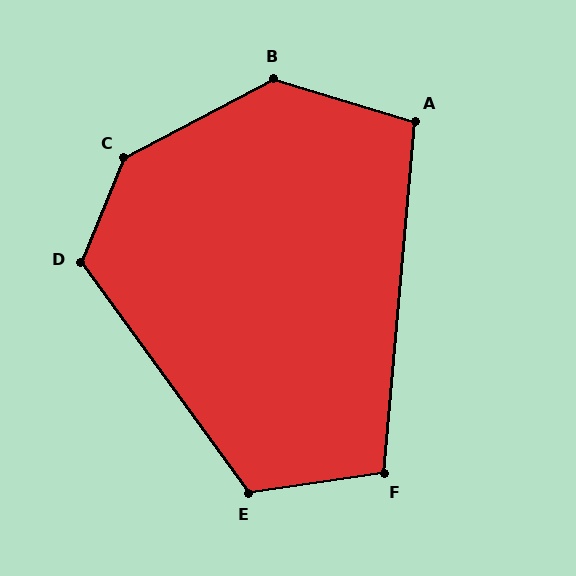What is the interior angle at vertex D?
Approximately 121 degrees (obtuse).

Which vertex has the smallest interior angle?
A, at approximately 102 degrees.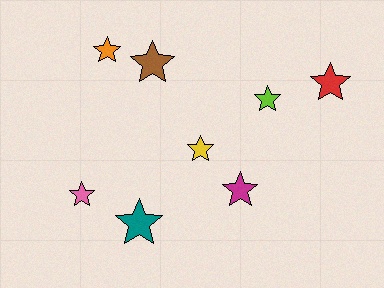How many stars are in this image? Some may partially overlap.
There are 8 stars.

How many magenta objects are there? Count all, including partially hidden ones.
There is 1 magenta object.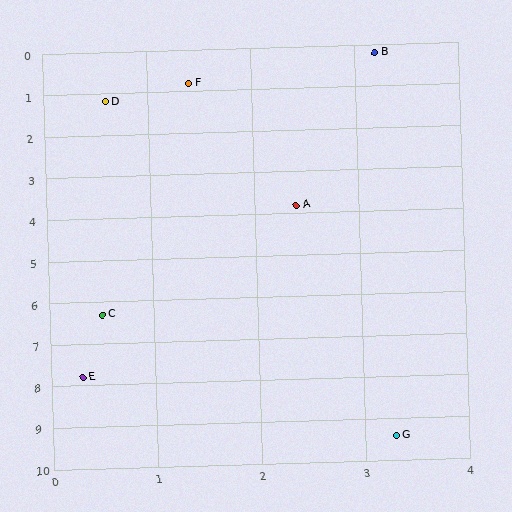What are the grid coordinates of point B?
Point B is at approximately (3.2, 0.2).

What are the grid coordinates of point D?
Point D is at approximately (0.6, 1.2).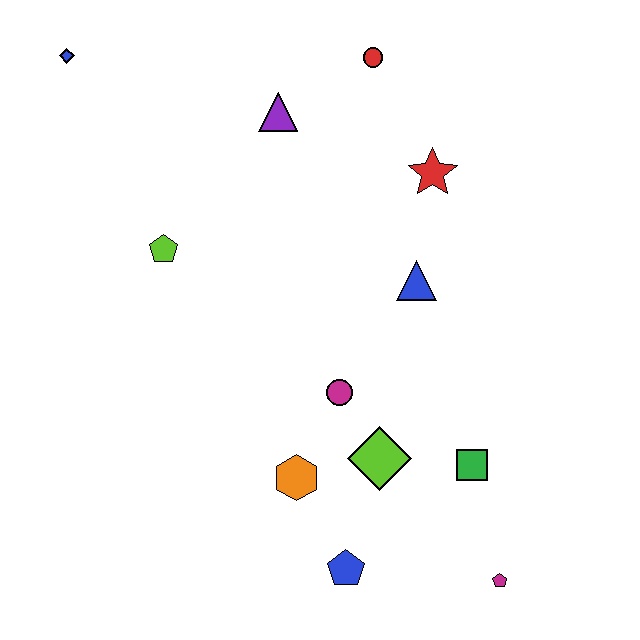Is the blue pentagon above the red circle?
No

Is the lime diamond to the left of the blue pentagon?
No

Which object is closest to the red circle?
The purple triangle is closest to the red circle.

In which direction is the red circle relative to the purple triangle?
The red circle is to the right of the purple triangle.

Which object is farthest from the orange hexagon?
The blue diamond is farthest from the orange hexagon.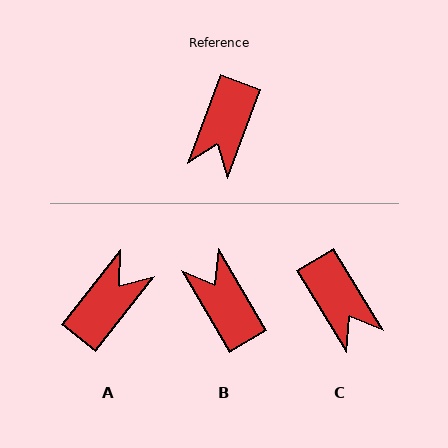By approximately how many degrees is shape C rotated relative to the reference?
Approximately 51 degrees counter-clockwise.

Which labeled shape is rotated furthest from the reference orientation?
A, about 162 degrees away.